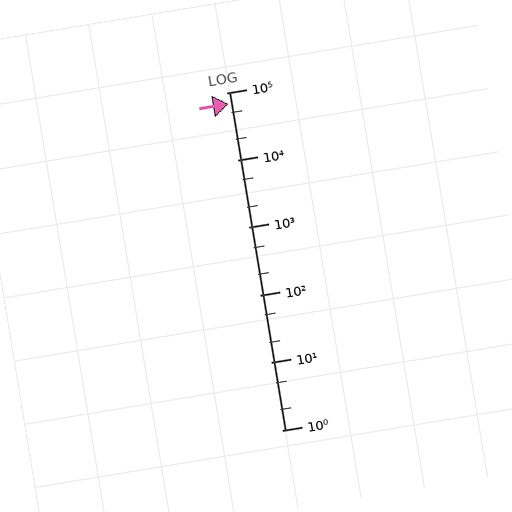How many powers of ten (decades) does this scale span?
The scale spans 5 decades, from 1 to 100000.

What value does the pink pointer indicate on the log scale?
The pointer indicates approximately 69000.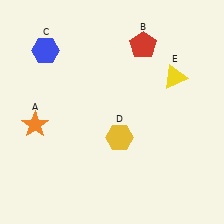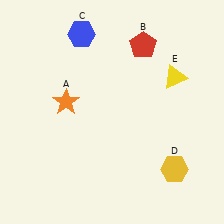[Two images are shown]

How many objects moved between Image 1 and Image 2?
3 objects moved between the two images.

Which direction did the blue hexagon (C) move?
The blue hexagon (C) moved right.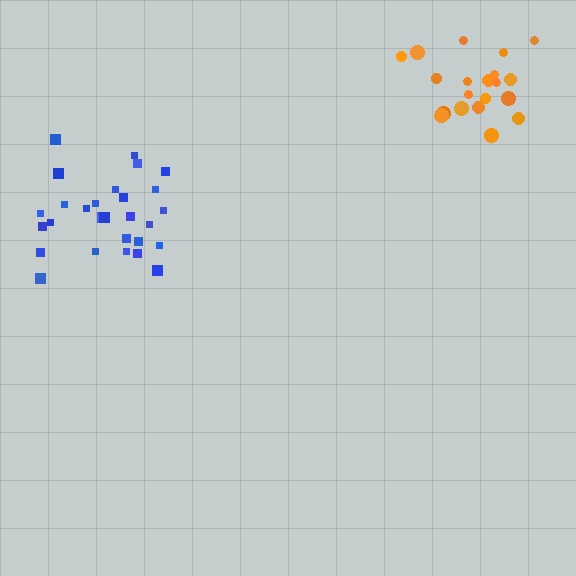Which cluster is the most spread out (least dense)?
Orange.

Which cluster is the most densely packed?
Blue.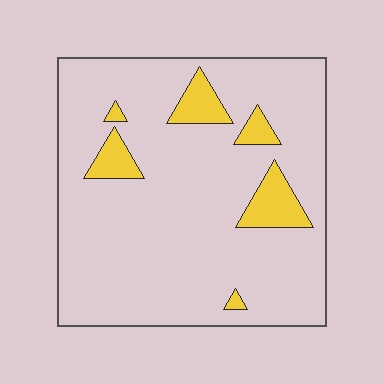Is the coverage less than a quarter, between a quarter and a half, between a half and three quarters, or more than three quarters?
Less than a quarter.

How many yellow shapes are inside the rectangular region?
6.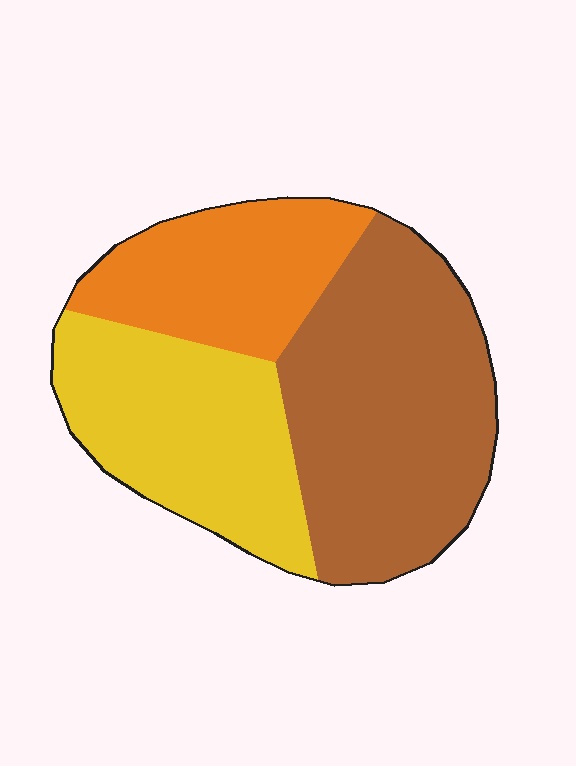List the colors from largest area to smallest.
From largest to smallest: brown, yellow, orange.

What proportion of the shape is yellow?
Yellow takes up between a quarter and a half of the shape.